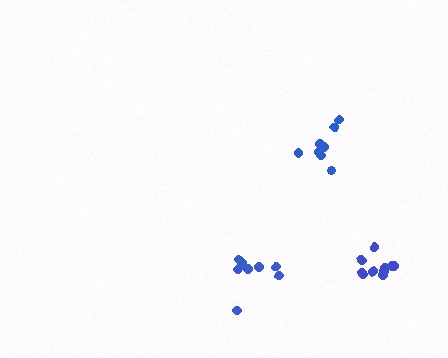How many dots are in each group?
Group 1: 10 dots, Group 2: 8 dots, Group 3: 8 dots (26 total).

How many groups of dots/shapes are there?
There are 3 groups.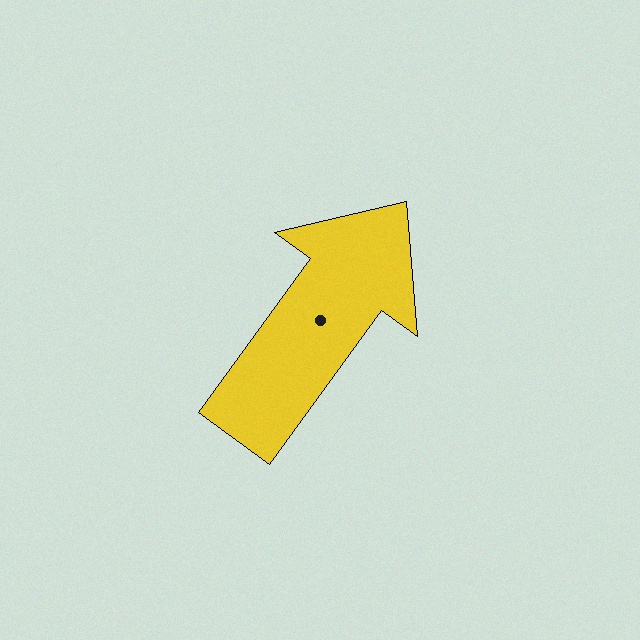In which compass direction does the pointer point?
Northeast.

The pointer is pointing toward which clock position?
Roughly 1 o'clock.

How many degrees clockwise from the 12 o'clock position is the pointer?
Approximately 36 degrees.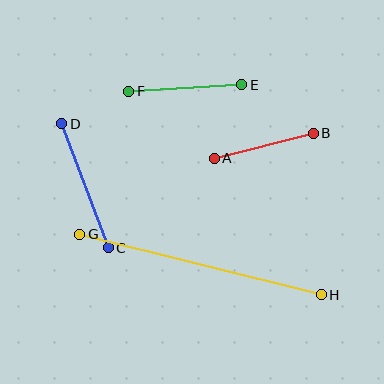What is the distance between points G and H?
The distance is approximately 249 pixels.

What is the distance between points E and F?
The distance is approximately 113 pixels.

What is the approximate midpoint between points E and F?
The midpoint is at approximately (185, 88) pixels.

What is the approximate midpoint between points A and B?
The midpoint is at approximately (264, 146) pixels.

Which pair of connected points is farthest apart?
Points G and H are farthest apart.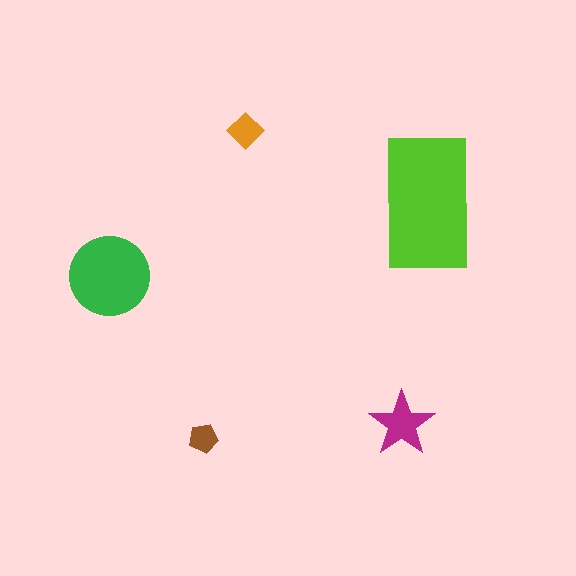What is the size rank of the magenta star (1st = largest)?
3rd.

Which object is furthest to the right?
The lime rectangle is rightmost.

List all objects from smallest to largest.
The brown pentagon, the orange diamond, the magenta star, the green circle, the lime rectangle.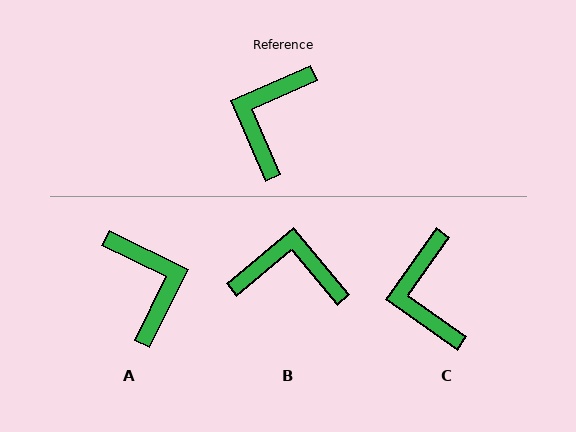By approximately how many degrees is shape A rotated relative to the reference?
Approximately 140 degrees clockwise.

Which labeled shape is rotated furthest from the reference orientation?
A, about 140 degrees away.